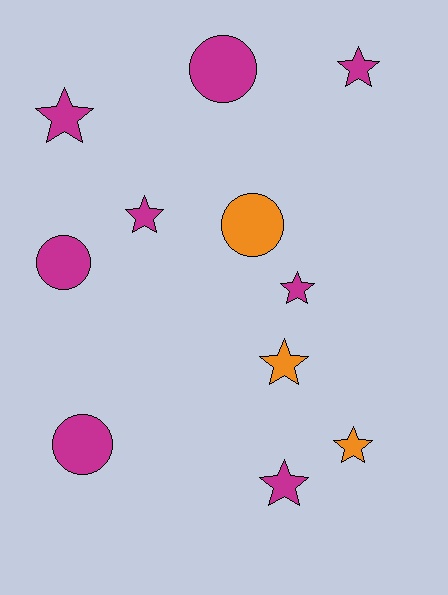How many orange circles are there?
There is 1 orange circle.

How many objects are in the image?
There are 11 objects.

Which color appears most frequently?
Magenta, with 8 objects.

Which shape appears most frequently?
Star, with 7 objects.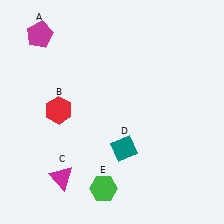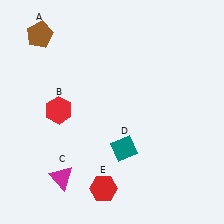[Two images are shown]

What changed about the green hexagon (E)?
In Image 1, E is green. In Image 2, it changed to red.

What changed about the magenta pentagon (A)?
In Image 1, A is magenta. In Image 2, it changed to brown.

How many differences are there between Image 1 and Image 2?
There are 2 differences between the two images.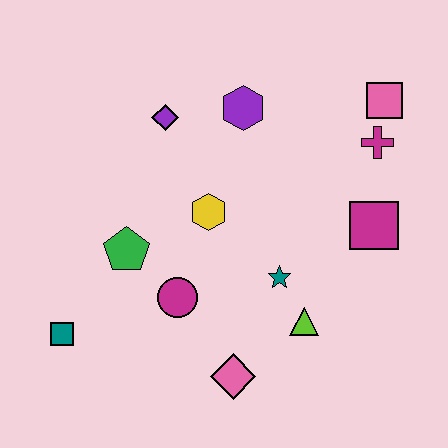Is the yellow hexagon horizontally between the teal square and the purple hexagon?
Yes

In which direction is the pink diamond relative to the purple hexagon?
The pink diamond is below the purple hexagon.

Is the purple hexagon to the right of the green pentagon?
Yes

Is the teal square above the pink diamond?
Yes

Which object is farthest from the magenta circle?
The pink square is farthest from the magenta circle.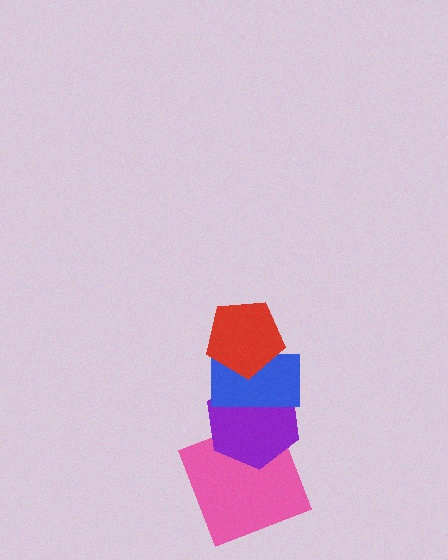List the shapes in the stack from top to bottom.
From top to bottom: the red pentagon, the blue rectangle, the purple hexagon, the pink square.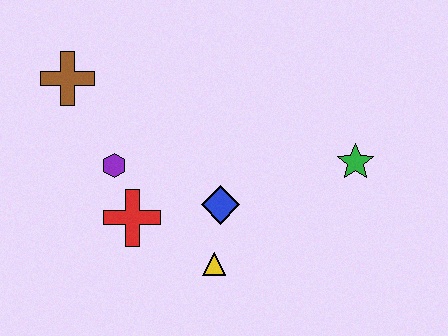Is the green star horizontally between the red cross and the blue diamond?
No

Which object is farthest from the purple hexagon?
The green star is farthest from the purple hexagon.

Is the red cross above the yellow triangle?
Yes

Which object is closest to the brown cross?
The purple hexagon is closest to the brown cross.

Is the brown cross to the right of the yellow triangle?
No